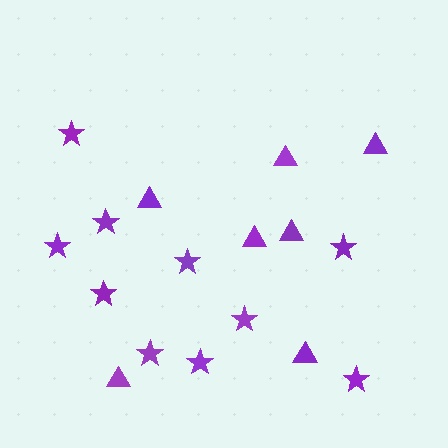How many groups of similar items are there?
There are 2 groups: one group of stars (10) and one group of triangles (7).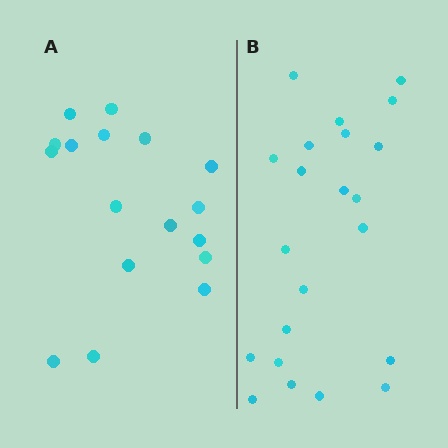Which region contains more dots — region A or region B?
Region B (the right region) has more dots.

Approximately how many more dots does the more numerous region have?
Region B has about 5 more dots than region A.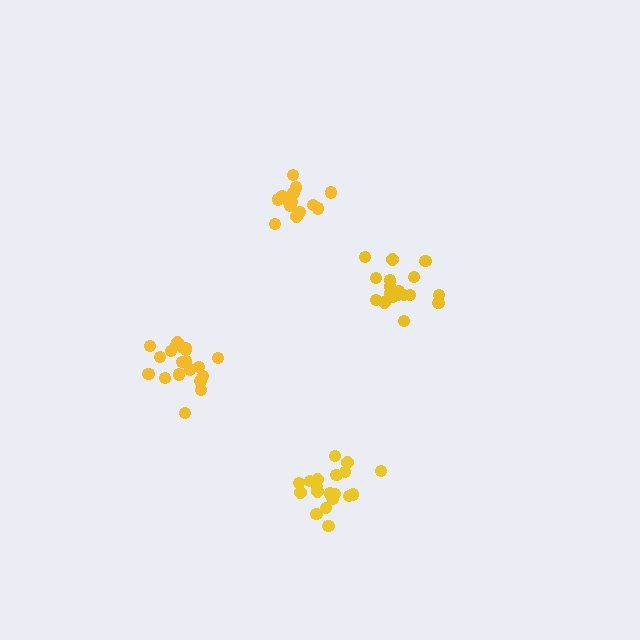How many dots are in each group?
Group 1: 20 dots, Group 2: 20 dots, Group 3: 14 dots, Group 4: 19 dots (73 total).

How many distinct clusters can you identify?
There are 4 distinct clusters.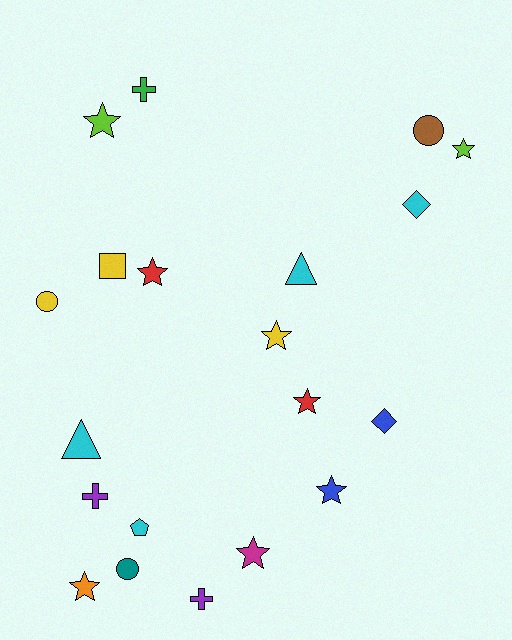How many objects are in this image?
There are 20 objects.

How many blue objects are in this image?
There are 2 blue objects.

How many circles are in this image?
There are 3 circles.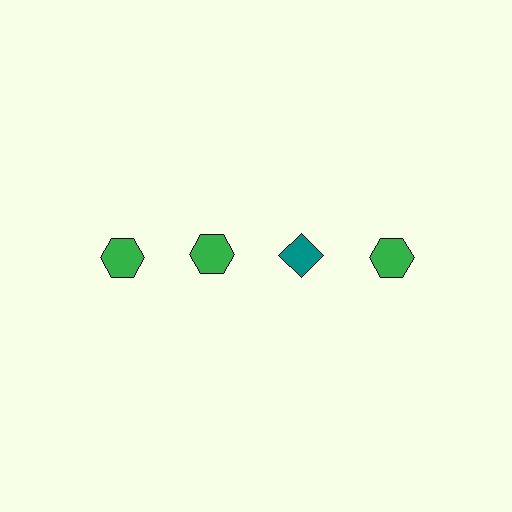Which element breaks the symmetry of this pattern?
The teal diamond in the top row, center column breaks the symmetry. All other shapes are green hexagons.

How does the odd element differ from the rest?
It differs in both color (teal instead of green) and shape (diamond instead of hexagon).